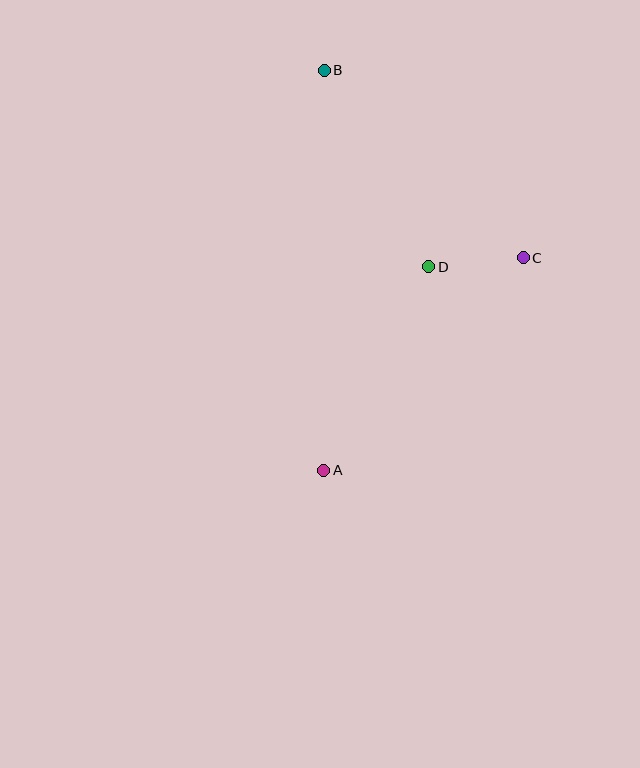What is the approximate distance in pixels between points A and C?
The distance between A and C is approximately 292 pixels.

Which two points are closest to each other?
Points C and D are closest to each other.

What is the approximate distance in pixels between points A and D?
The distance between A and D is approximately 229 pixels.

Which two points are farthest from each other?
Points A and B are farthest from each other.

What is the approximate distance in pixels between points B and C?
The distance between B and C is approximately 273 pixels.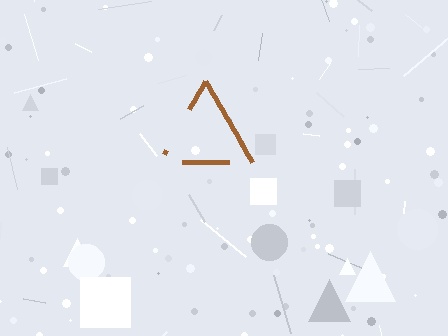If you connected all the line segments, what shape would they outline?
They would outline a triangle.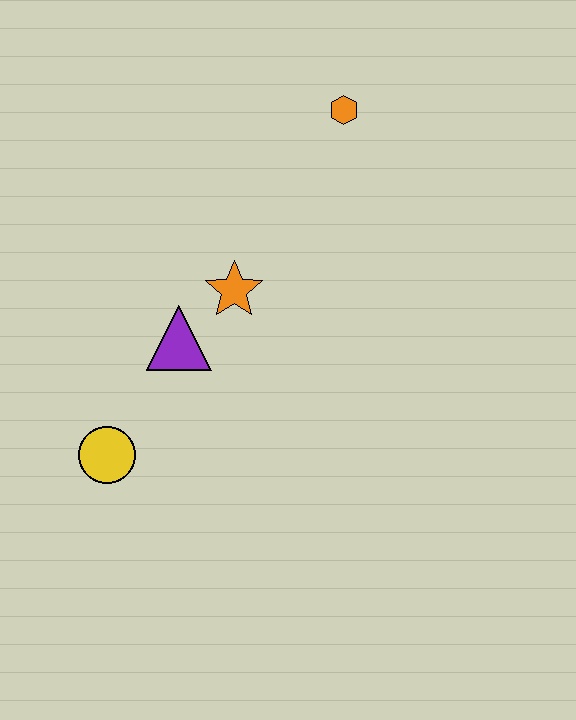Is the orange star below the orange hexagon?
Yes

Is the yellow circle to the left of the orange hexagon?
Yes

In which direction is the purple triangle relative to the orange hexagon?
The purple triangle is below the orange hexagon.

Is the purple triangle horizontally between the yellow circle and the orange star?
Yes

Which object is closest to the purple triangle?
The orange star is closest to the purple triangle.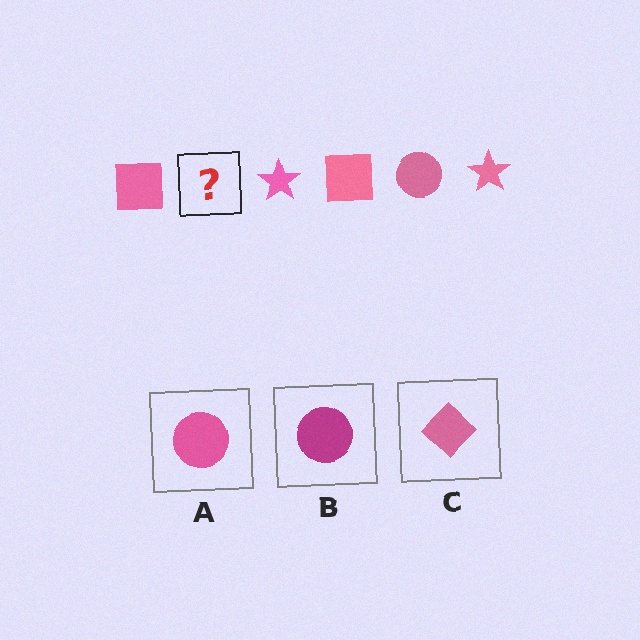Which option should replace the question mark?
Option A.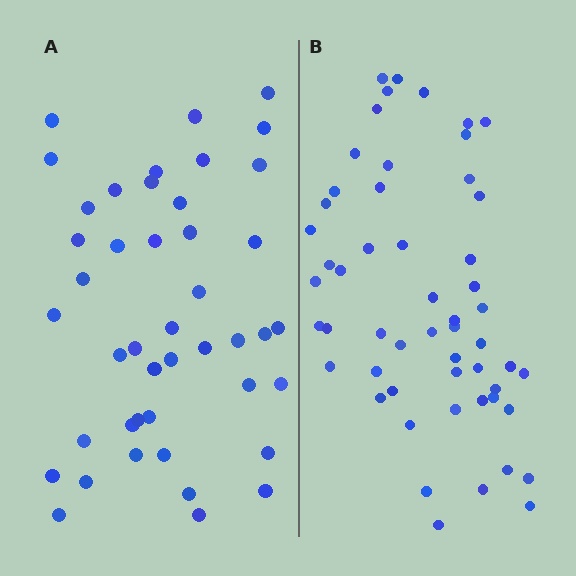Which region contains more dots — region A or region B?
Region B (the right region) has more dots.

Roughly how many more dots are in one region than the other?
Region B has roughly 10 or so more dots than region A.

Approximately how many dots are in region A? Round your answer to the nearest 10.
About 40 dots. (The exact count is 44, which rounds to 40.)